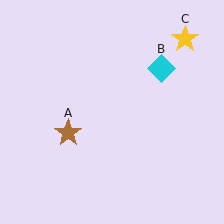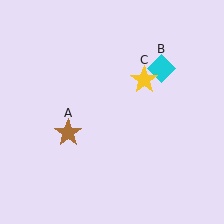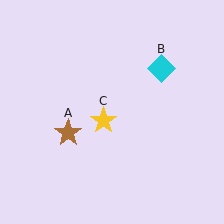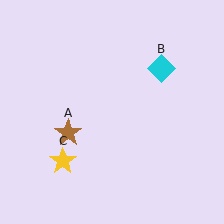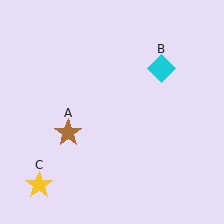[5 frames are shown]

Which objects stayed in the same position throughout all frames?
Brown star (object A) and cyan diamond (object B) remained stationary.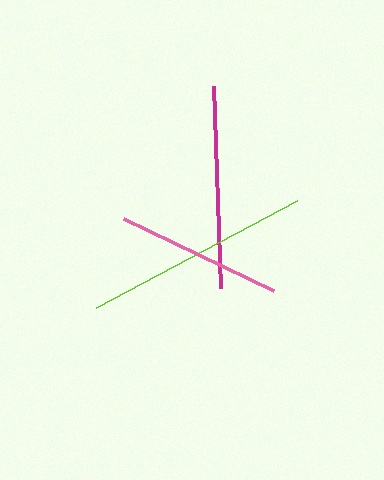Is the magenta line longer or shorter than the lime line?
The lime line is longer than the magenta line.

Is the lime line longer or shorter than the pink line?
The lime line is longer than the pink line.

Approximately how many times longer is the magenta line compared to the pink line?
The magenta line is approximately 1.2 times the length of the pink line.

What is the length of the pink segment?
The pink segment is approximately 167 pixels long.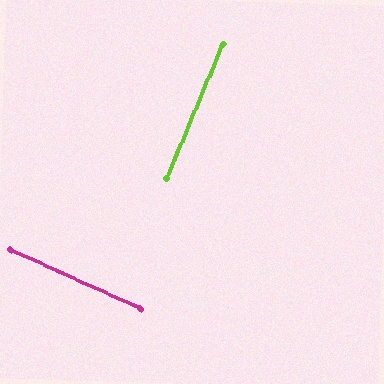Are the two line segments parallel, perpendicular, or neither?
Perpendicular — they meet at approximately 89°.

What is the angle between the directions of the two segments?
Approximately 89 degrees.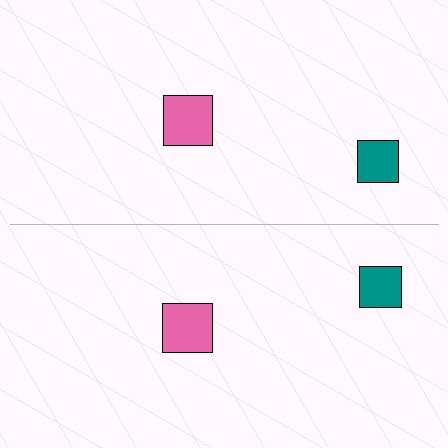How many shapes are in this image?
There are 4 shapes in this image.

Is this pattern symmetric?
Yes, this pattern has bilateral (reflection) symmetry.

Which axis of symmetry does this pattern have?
The pattern has a horizontal axis of symmetry running through the center of the image.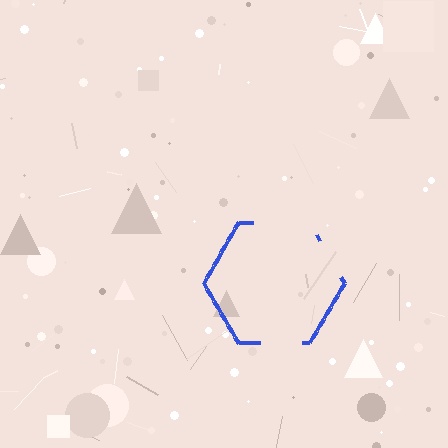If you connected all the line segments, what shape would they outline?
They would outline a hexagon.